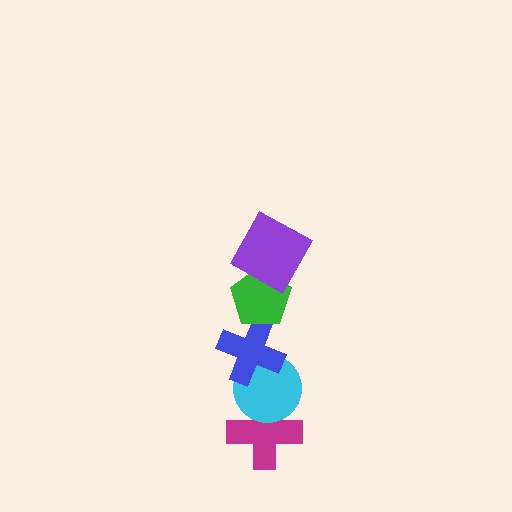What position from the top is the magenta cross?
The magenta cross is 5th from the top.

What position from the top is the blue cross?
The blue cross is 3rd from the top.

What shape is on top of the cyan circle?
The blue cross is on top of the cyan circle.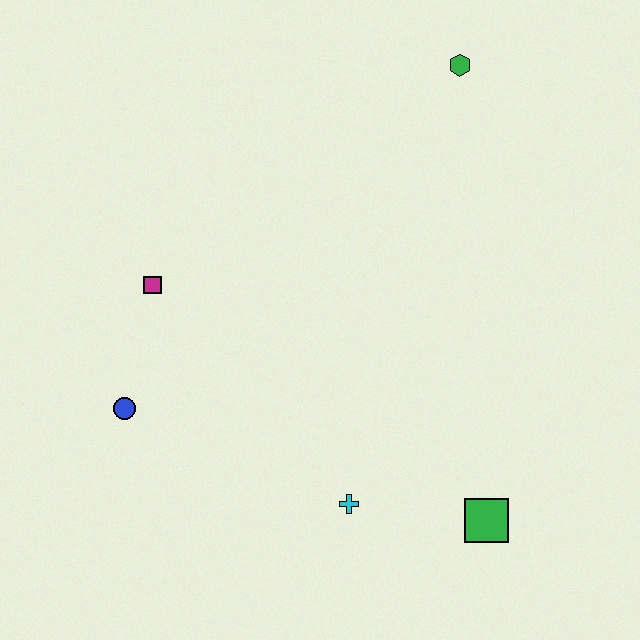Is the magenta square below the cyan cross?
No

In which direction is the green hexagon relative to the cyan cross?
The green hexagon is above the cyan cross.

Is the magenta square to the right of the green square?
No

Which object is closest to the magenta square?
The blue circle is closest to the magenta square.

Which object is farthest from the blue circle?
The green hexagon is farthest from the blue circle.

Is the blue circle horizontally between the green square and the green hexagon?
No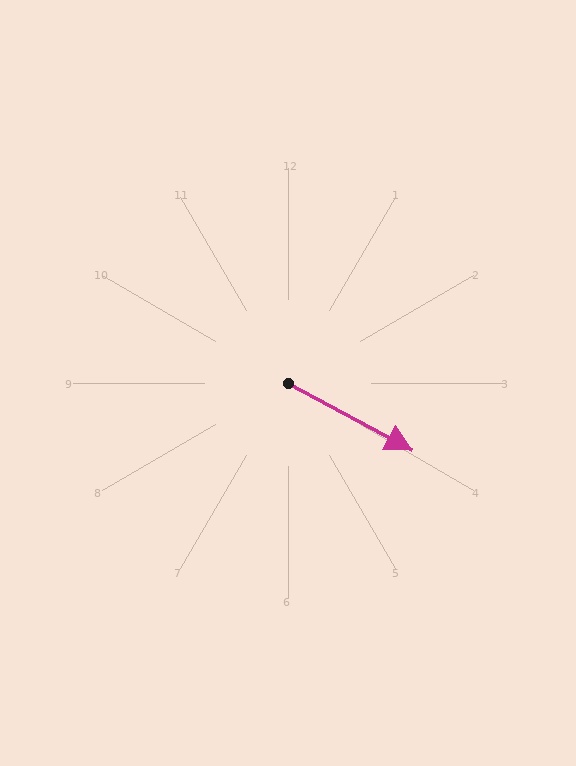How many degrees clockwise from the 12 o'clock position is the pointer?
Approximately 118 degrees.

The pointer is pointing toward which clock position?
Roughly 4 o'clock.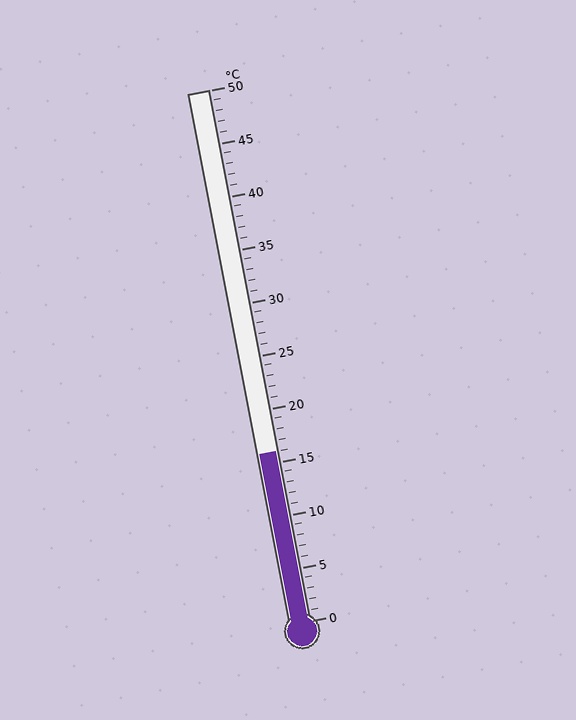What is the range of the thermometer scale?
The thermometer scale ranges from 0°C to 50°C.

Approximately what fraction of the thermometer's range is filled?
The thermometer is filled to approximately 30% of its range.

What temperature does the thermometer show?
The thermometer shows approximately 16°C.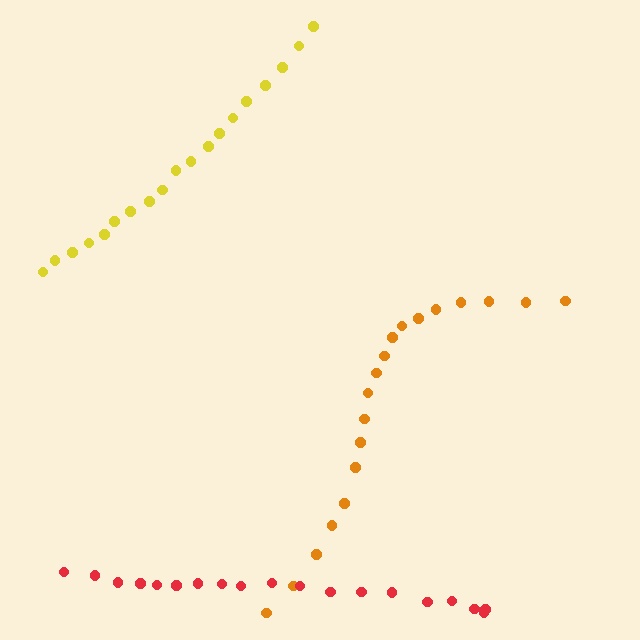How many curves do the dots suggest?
There are 3 distinct paths.